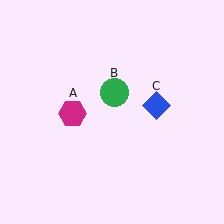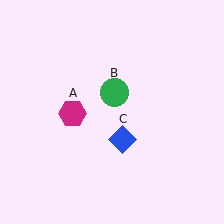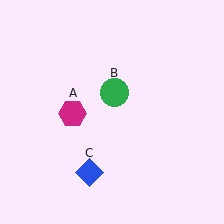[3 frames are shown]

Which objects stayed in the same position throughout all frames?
Magenta hexagon (object A) and green circle (object B) remained stationary.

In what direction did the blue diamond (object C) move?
The blue diamond (object C) moved down and to the left.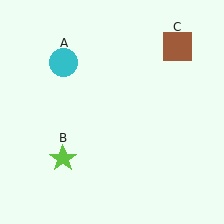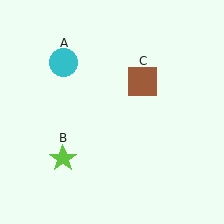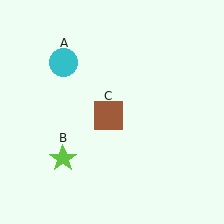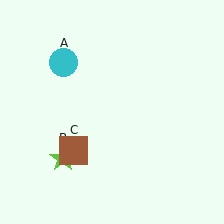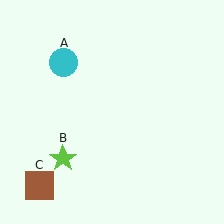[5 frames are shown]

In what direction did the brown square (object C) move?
The brown square (object C) moved down and to the left.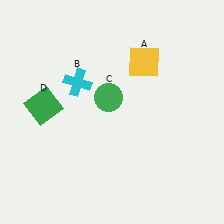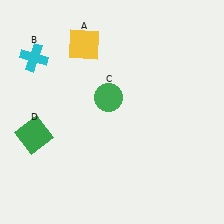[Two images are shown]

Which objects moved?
The objects that moved are: the yellow square (A), the cyan cross (B), the green square (D).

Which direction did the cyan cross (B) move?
The cyan cross (B) moved left.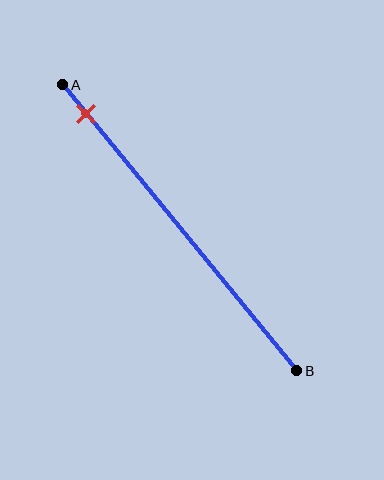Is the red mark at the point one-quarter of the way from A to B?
No, the mark is at about 10% from A, not at the 25% one-quarter point.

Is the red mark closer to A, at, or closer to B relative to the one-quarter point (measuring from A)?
The red mark is closer to point A than the one-quarter point of segment AB.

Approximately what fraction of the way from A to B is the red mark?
The red mark is approximately 10% of the way from A to B.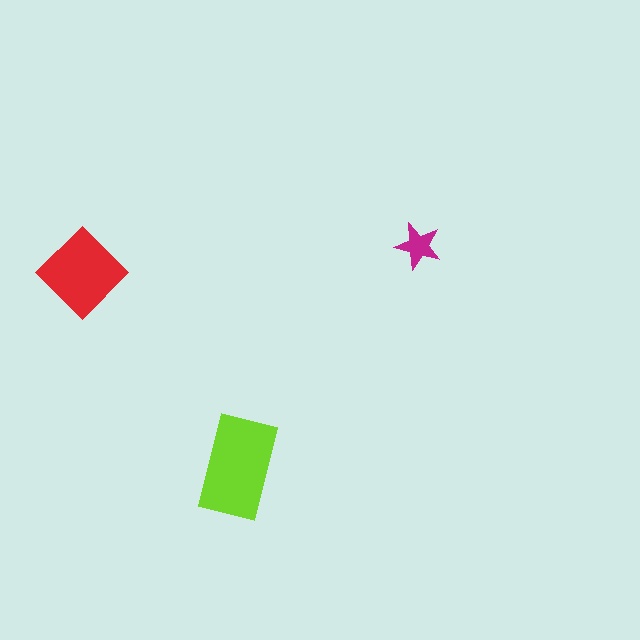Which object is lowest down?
The lime rectangle is bottommost.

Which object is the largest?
The lime rectangle.